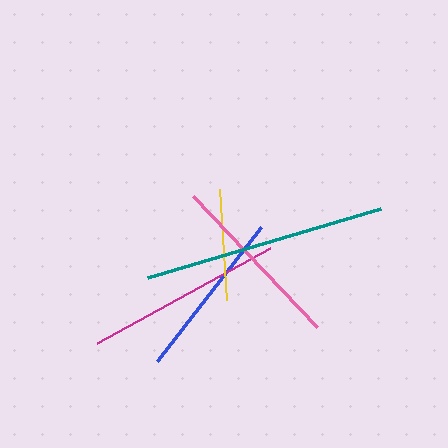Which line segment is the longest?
The teal line is the longest at approximately 243 pixels.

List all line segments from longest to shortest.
From longest to shortest: teal, magenta, pink, blue, yellow.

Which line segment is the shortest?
The yellow line is the shortest at approximately 111 pixels.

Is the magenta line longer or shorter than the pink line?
The magenta line is longer than the pink line.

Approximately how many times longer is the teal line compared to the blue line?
The teal line is approximately 1.4 times the length of the blue line.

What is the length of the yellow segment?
The yellow segment is approximately 111 pixels long.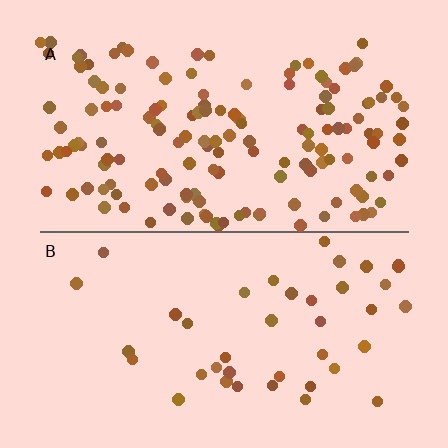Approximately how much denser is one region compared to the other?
Approximately 3.6× — region A over region B.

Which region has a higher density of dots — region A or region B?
A (the top).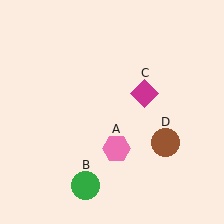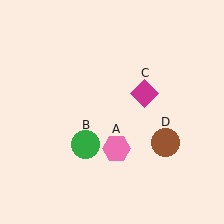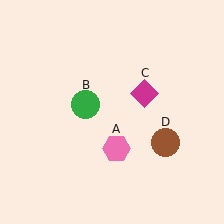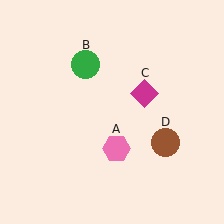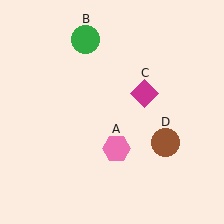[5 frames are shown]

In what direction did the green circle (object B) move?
The green circle (object B) moved up.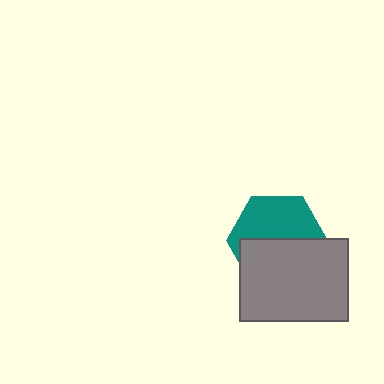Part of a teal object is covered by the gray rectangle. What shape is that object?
It is a hexagon.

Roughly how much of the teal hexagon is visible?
About half of it is visible (roughly 48%).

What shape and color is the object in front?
The object in front is a gray rectangle.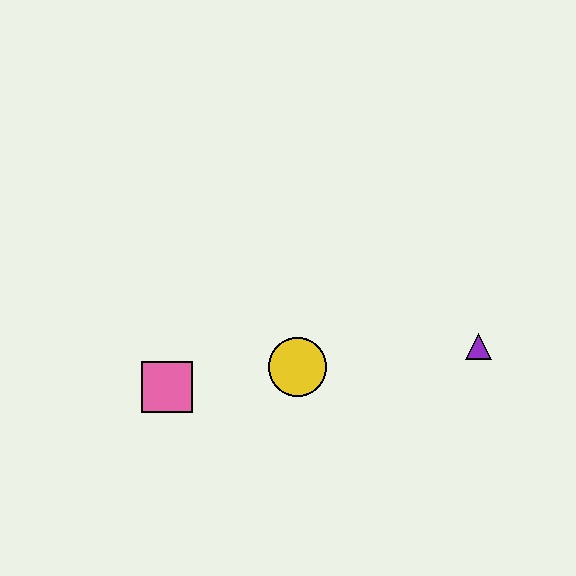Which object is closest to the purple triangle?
The yellow circle is closest to the purple triangle.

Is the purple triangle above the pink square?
Yes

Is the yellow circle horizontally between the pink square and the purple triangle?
Yes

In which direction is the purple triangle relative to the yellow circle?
The purple triangle is to the right of the yellow circle.